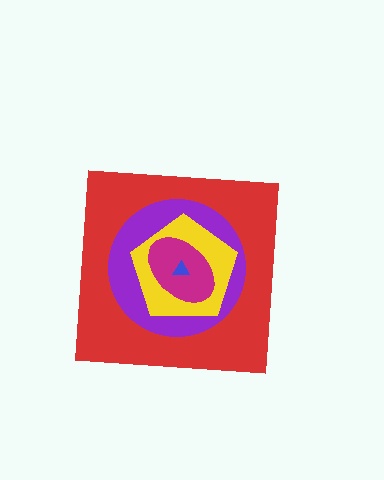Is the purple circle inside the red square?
Yes.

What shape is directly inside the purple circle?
The yellow pentagon.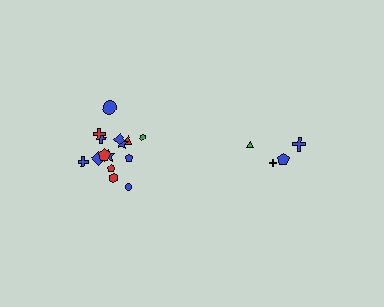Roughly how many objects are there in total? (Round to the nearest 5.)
Roughly 20 objects in total.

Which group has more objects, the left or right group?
The left group.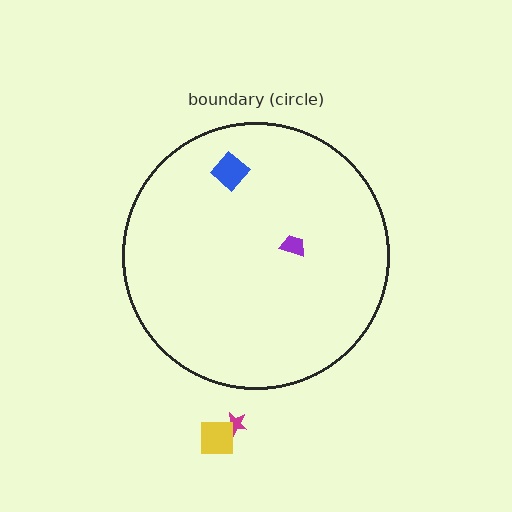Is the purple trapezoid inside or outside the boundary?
Inside.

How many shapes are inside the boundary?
2 inside, 2 outside.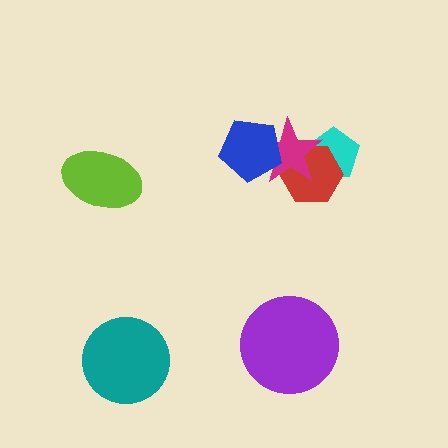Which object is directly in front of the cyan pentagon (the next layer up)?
The red hexagon is directly in front of the cyan pentagon.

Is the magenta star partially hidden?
Yes, it is partially covered by another shape.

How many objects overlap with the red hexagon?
2 objects overlap with the red hexagon.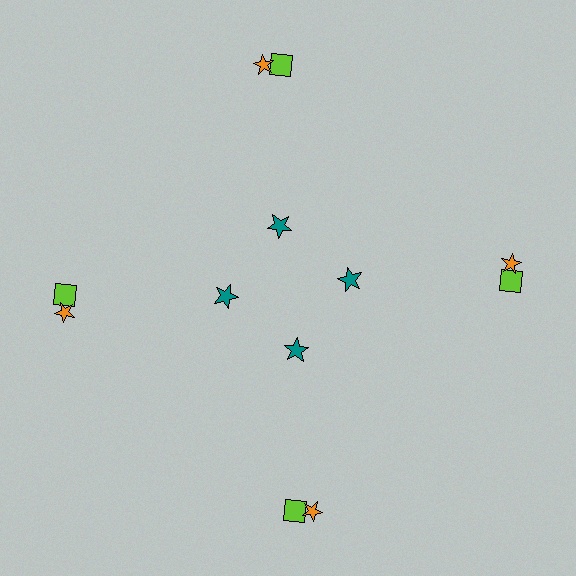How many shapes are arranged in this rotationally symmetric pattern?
There are 12 shapes, arranged in 4 groups of 3.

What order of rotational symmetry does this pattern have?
This pattern has 4-fold rotational symmetry.